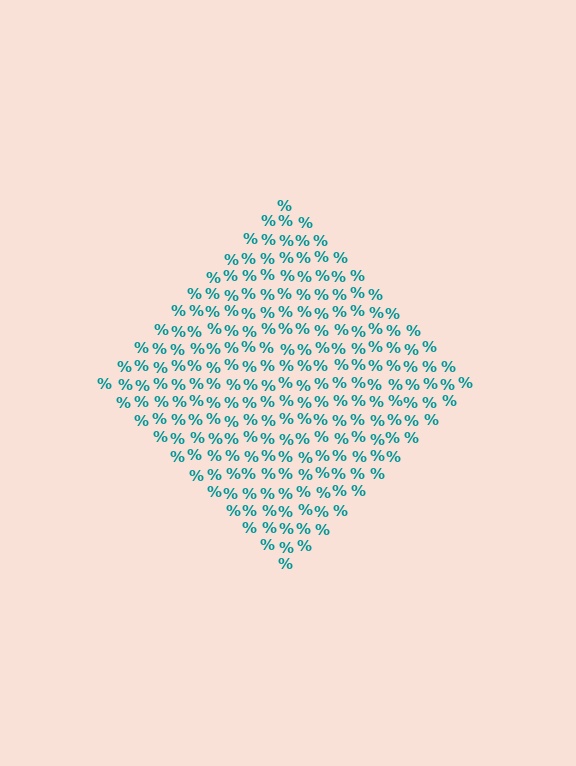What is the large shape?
The large shape is a diamond.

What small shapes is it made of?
It is made of small percent signs.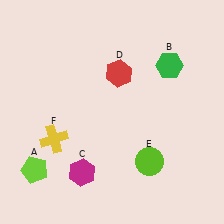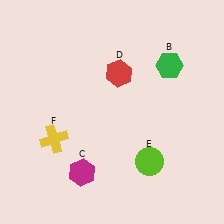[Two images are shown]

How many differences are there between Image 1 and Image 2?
There is 1 difference between the two images.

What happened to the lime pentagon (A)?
The lime pentagon (A) was removed in Image 2. It was in the bottom-left area of Image 1.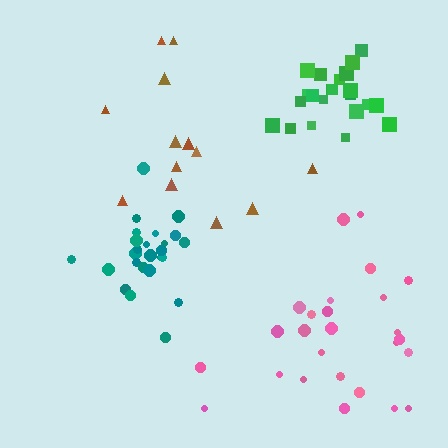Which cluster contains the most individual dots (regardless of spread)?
Pink (26).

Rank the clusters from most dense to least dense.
green, teal, pink, brown.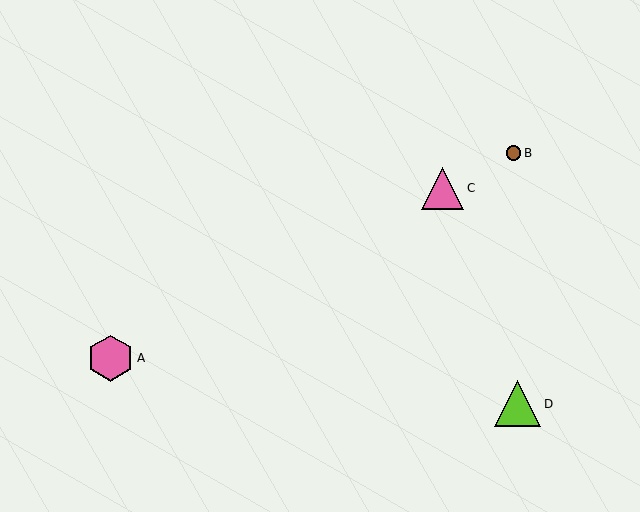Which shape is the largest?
The lime triangle (labeled D) is the largest.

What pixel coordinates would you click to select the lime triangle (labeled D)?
Click at (518, 404) to select the lime triangle D.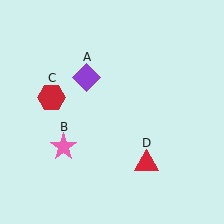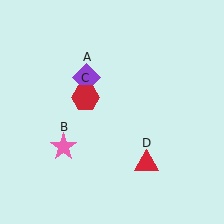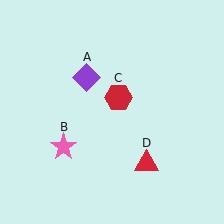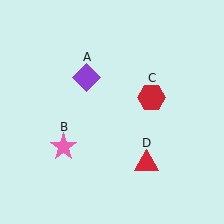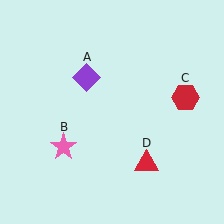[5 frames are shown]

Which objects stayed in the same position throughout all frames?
Purple diamond (object A) and pink star (object B) and red triangle (object D) remained stationary.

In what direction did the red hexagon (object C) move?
The red hexagon (object C) moved right.